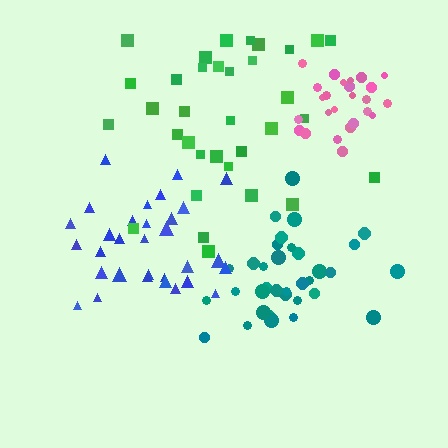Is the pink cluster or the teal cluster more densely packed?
Pink.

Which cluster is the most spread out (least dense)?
Green.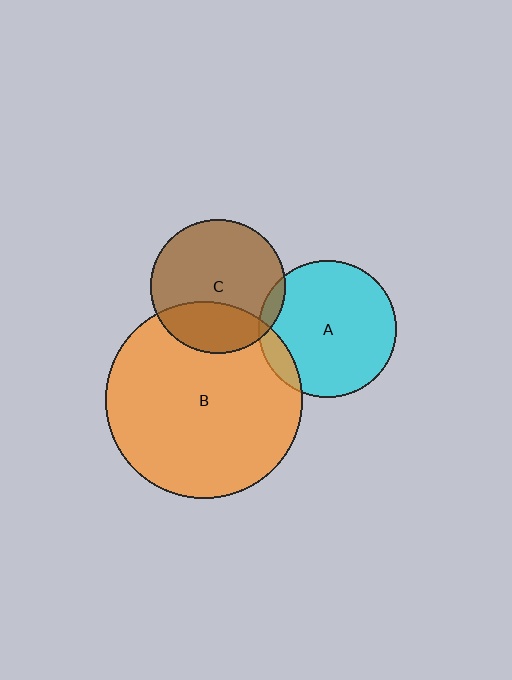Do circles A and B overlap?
Yes.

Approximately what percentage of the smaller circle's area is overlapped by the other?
Approximately 10%.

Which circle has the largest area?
Circle B (orange).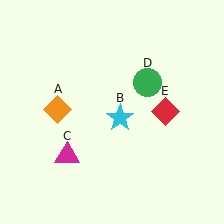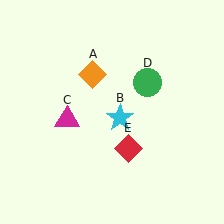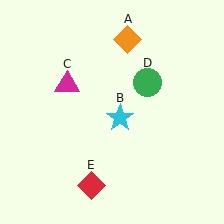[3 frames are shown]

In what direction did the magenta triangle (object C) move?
The magenta triangle (object C) moved up.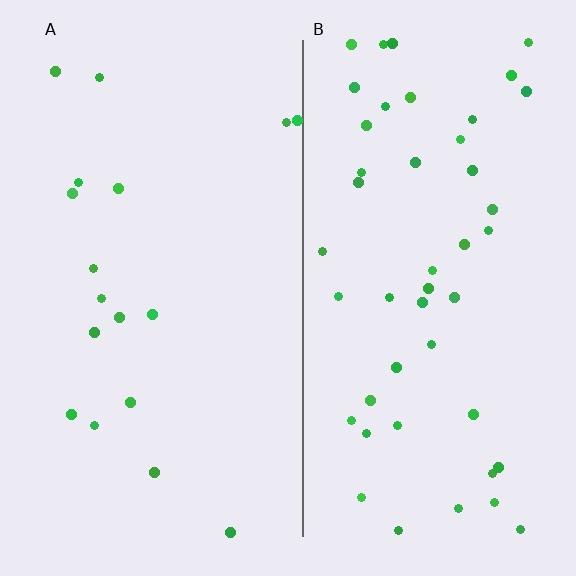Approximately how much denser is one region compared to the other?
Approximately 2.7× — region B over region A.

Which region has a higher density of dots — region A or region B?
B (the right).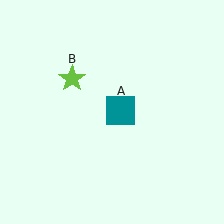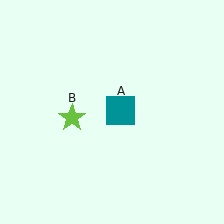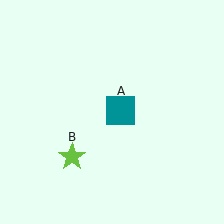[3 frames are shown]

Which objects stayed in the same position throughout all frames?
Teal square (object A) remained stationary.